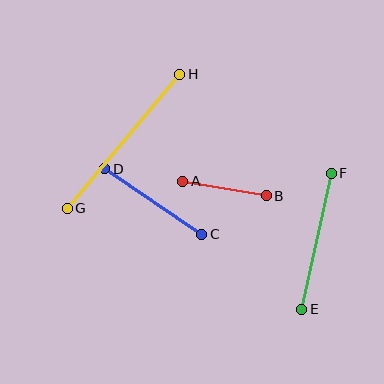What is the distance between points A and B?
The distance is approximately 85 pixels.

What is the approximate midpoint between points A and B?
The midpoint is at approximately (224, 189) pixels.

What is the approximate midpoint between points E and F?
The midpoint is at approximately (316, 241) pixels.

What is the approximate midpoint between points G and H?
The midpoint is at approximately (123, 141) pixels.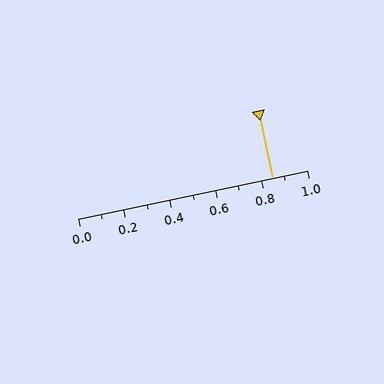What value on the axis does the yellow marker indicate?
The marker indicates approximately 0.85.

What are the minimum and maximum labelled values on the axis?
The axis runs from 0.0 to 1.0.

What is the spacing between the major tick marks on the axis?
The major ticks are spaced 0.2 apart.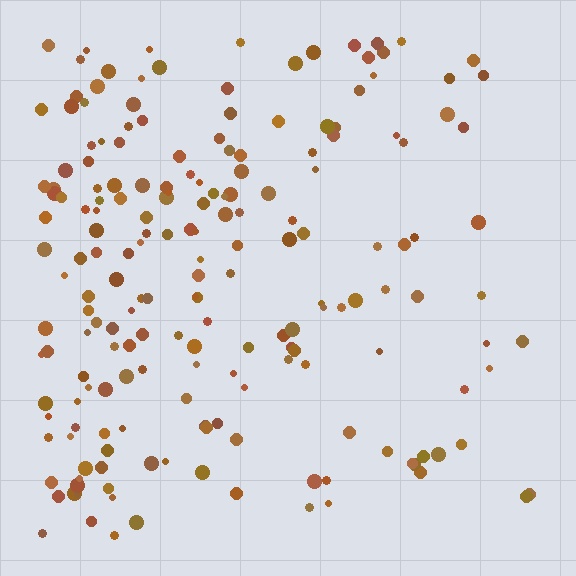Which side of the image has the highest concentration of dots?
The left.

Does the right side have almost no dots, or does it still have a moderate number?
Still a moderate number, just noticeably fewer than the left.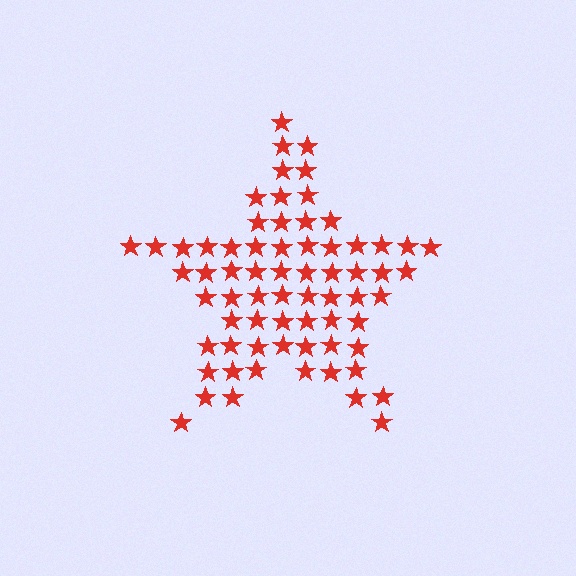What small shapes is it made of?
It is made of small stars.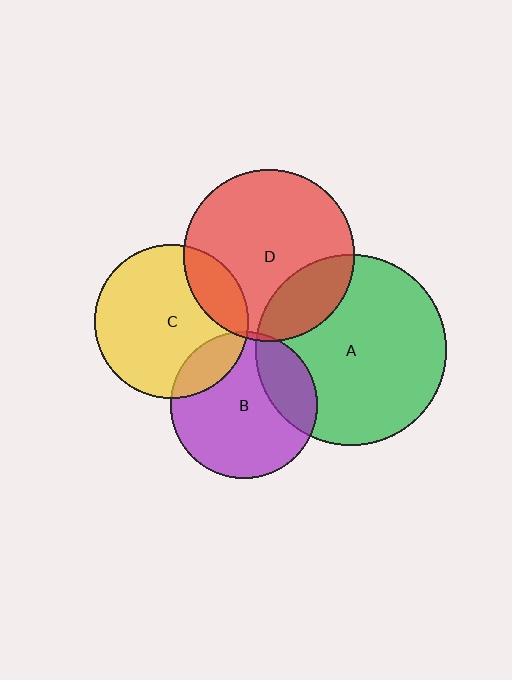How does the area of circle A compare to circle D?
Approximately 1.2 times.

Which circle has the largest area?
Circle A (green).